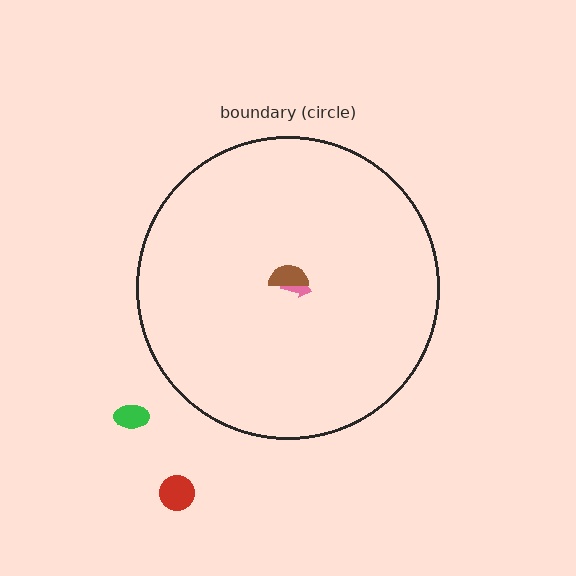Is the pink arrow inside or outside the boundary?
Inside.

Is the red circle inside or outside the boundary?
Outside.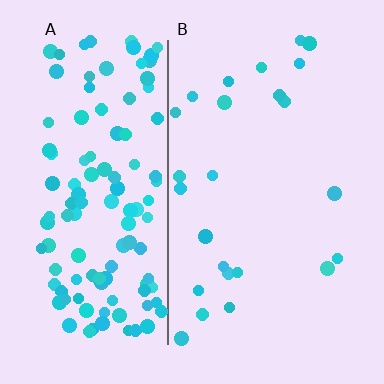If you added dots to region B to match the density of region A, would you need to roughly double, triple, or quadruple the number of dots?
Approximately quadruple.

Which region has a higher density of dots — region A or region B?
A (the left).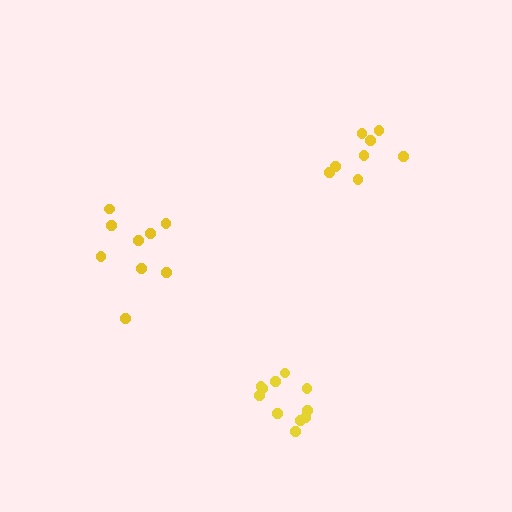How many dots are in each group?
Group 1: 9 dots, Group 2: 8 dots, Group 3: 11 dots (28 total).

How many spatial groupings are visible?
There are 3 spatial groupings.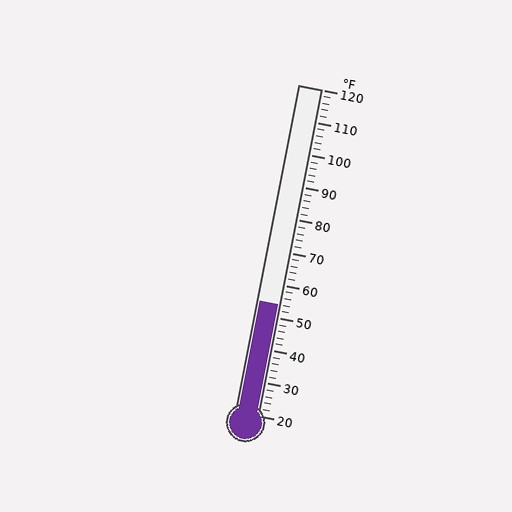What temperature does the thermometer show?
The thermometer shows approximately 54°F.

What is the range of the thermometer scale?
The thermometer scale ranges from 20°F to 120°F.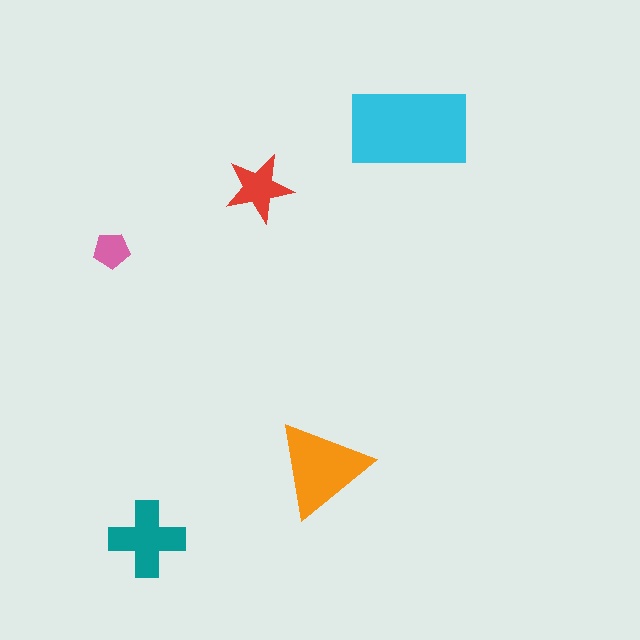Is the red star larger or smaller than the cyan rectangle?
Smaller.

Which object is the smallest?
The pink pentagon.